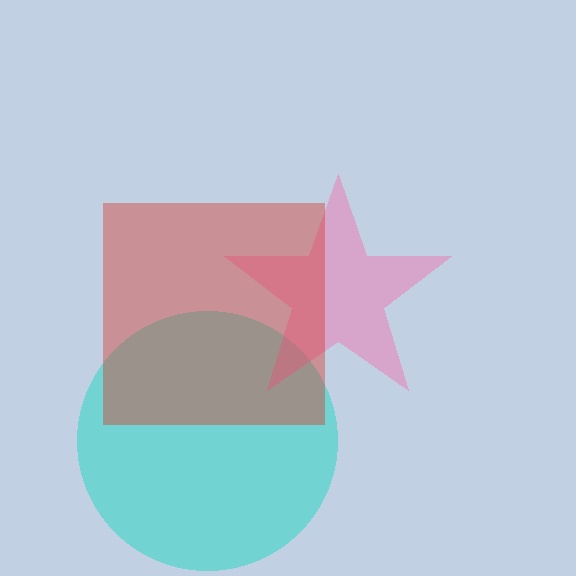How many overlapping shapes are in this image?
There are 3 overlapping shapes in the image.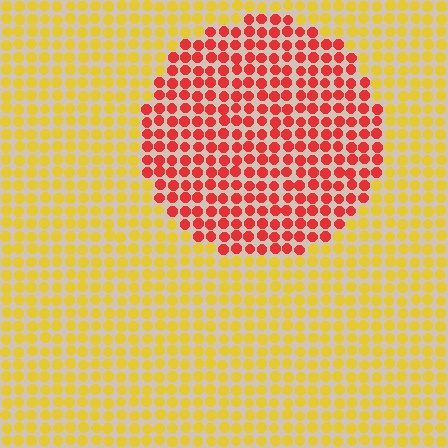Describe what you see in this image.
The image is filled with small yellow elements in a uniform arrangement. A circle-shaped region is visible where the elements are tinted to a slightly different hue, forming a subtle color boundary.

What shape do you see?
I see a circle.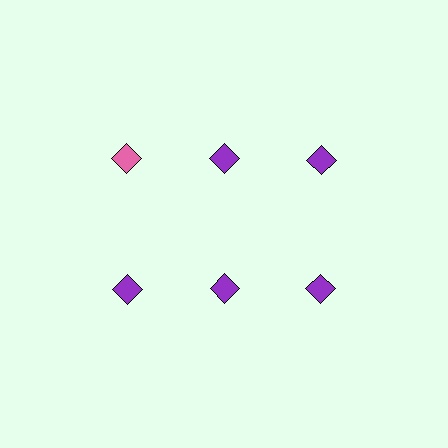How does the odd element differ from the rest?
It has a different color: pink instead of purple.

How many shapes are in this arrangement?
There are 6 shapes arranged in a grid pattern.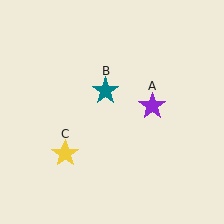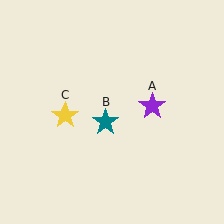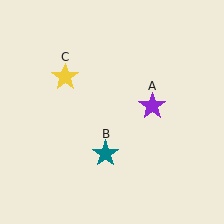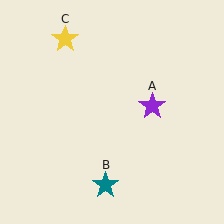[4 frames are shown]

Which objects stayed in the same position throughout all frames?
Purple star (object A) remained stationary.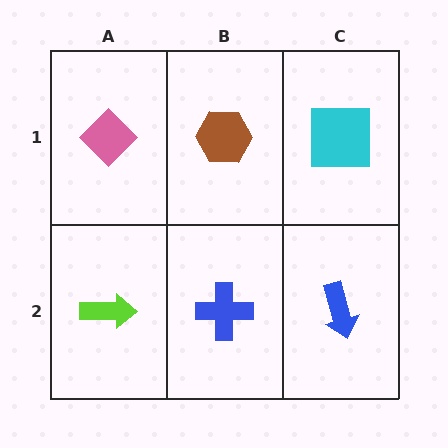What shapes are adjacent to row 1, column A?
A lime arrow (row 2, column A), a brown hexagon (row 1, column B).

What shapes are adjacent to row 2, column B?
A brown hexagon (row 1, column B), a lime arrow (row 2, column A), a blue arrow (row 2, column C).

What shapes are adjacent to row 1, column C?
A blue arrow (row 2, column C), a brown hexagon (row 1, column B).